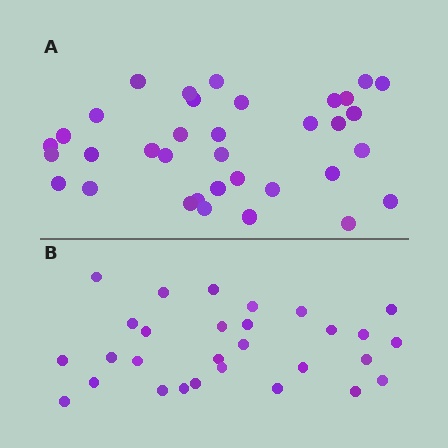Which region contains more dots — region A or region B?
Region A (the top region) has more dots.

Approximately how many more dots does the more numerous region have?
Region A has about 6 more dots than region B.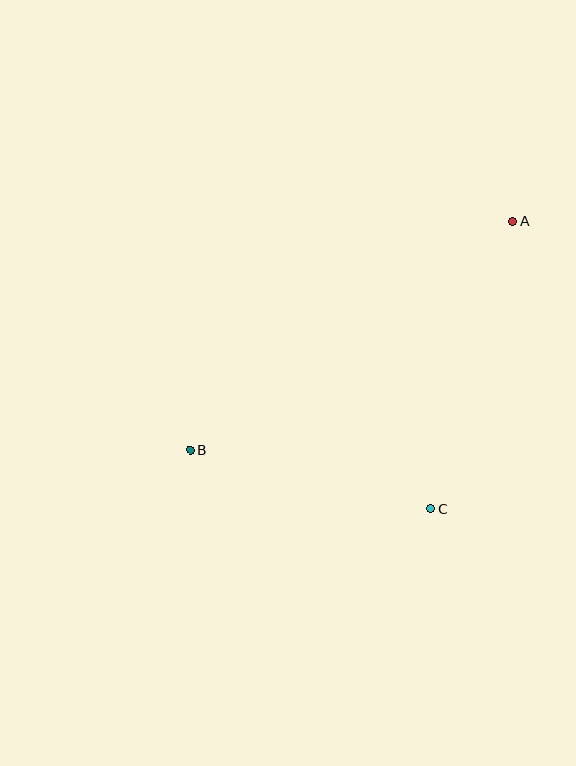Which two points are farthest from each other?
Points A and B are farthest from each other.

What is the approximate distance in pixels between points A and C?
The distance between A and C is approximately 299 pixels.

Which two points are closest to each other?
Points B and C are closest to each other.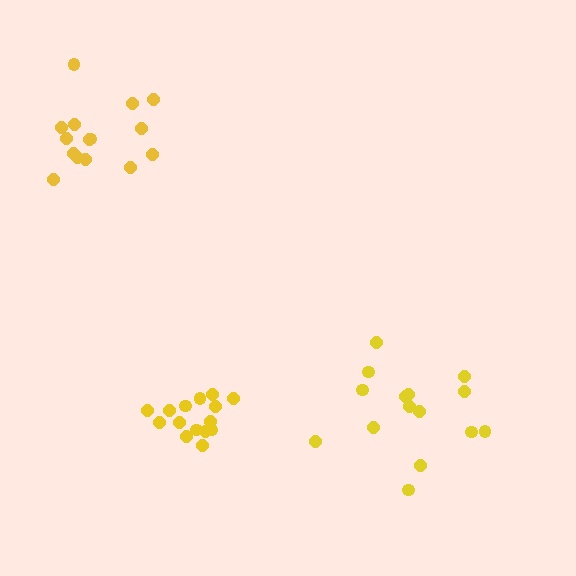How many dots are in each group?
Group 1: 15 dots, Group 2: 15 dots, Group 3: 15 dots (45 total).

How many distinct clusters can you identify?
There are 3 distinct clusters.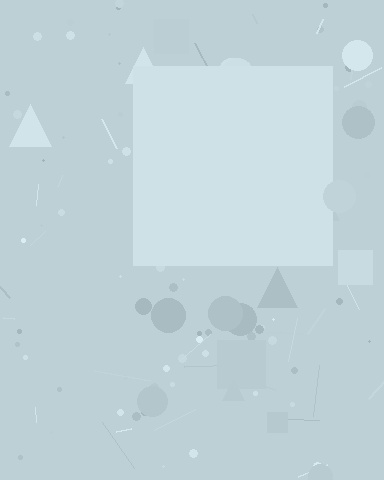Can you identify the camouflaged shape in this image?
The camouflaged shape is a square.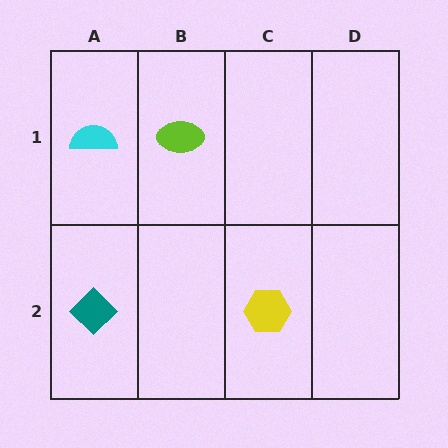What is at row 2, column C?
A yellow hexagon.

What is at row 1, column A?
A cyan semicircle.